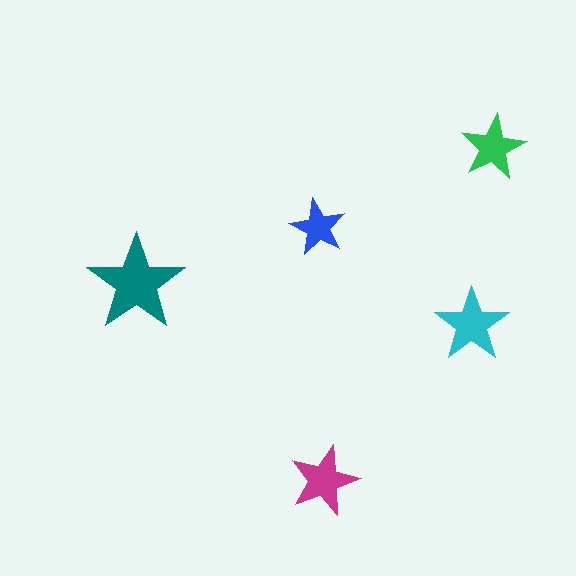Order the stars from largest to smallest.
the teal one, the cyan one, the magenta one, the green one, the blue one.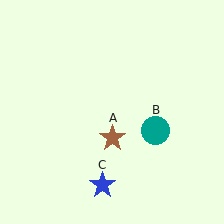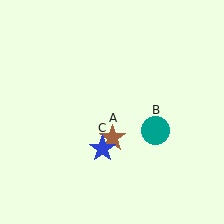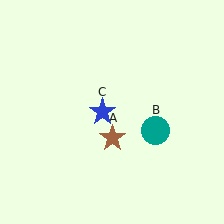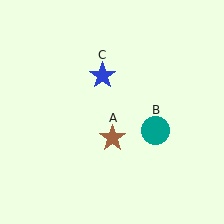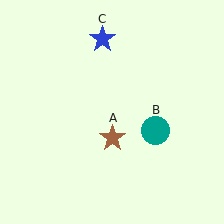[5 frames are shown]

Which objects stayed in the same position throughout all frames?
Brown star (object A) and teal circle (object B) remained stationary.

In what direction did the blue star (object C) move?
The blue star (object C) moved up.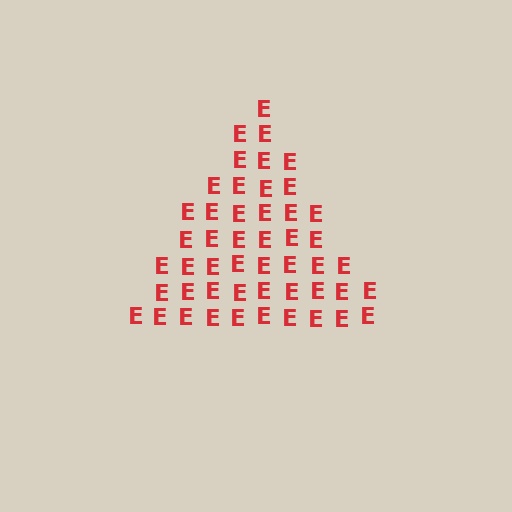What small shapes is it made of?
It is made of small letter E's.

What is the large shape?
The large shape is a triangle.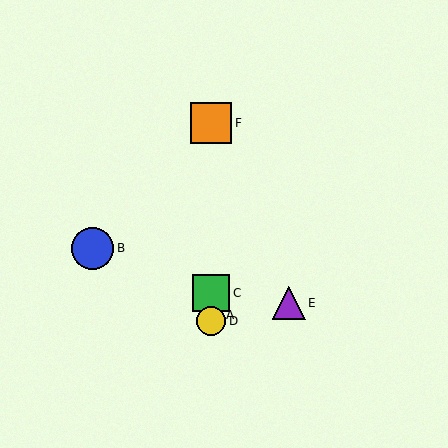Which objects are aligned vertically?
Objects A, C, D, F are aligned vertically.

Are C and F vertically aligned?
Yes, both are at x≈211.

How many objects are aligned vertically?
4 objects (A, C, D, F) are aligned vertically.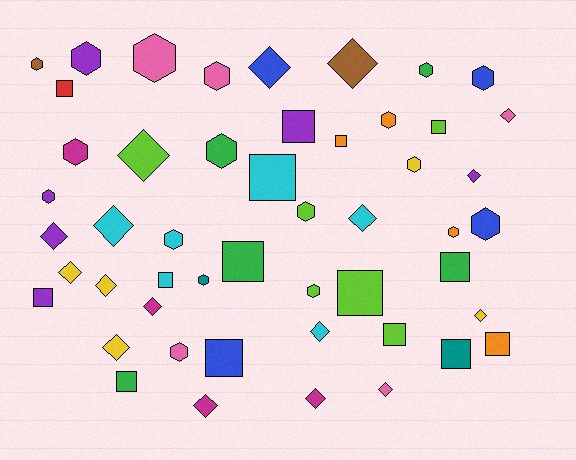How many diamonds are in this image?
There are 17 diamonds.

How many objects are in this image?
There are 50 objects.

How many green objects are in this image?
There are 5 green objects.